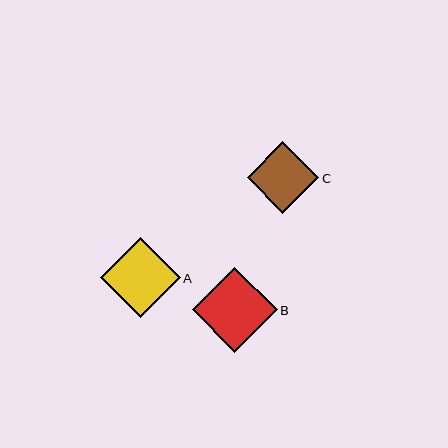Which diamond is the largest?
Diamond B is the largest with a size of approximately 85 pixels.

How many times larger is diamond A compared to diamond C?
Diamond A is approximately 1.1 times the size of diamond C.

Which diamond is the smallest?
Diamond C is the smallest with a size of approximately 72 pixels.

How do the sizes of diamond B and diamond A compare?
Diamond B and diamond A are approximately the same size.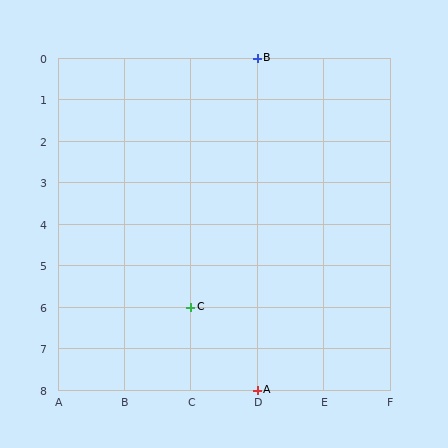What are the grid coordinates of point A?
Point A is at grid coordinates (D, 8).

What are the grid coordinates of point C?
Point C is at grid coordinates (C, 6).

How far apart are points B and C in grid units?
Points B and C are 1 column and 6 rows apart (about 6.1 grid units diagonally).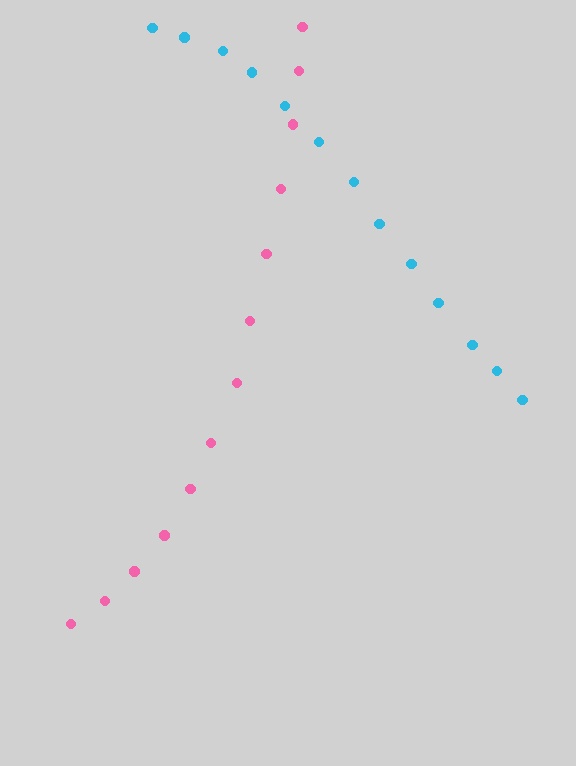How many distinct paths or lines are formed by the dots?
There are 2 distinct paths.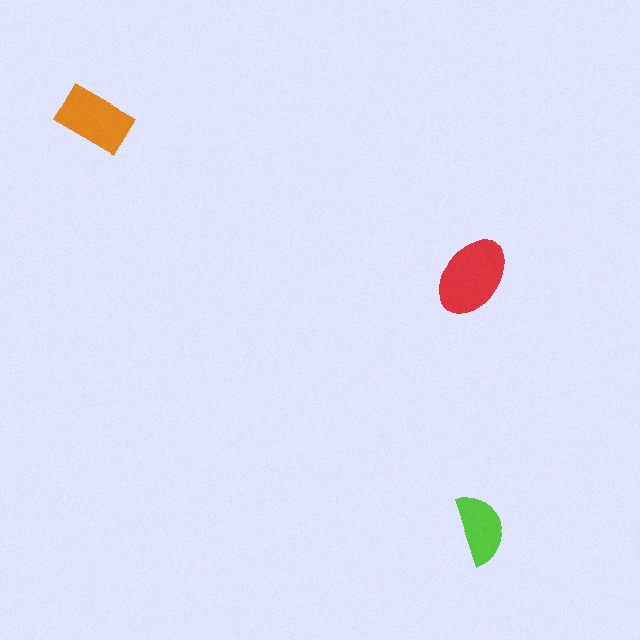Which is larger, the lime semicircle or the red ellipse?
The red ellipse.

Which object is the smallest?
The lime semicircle.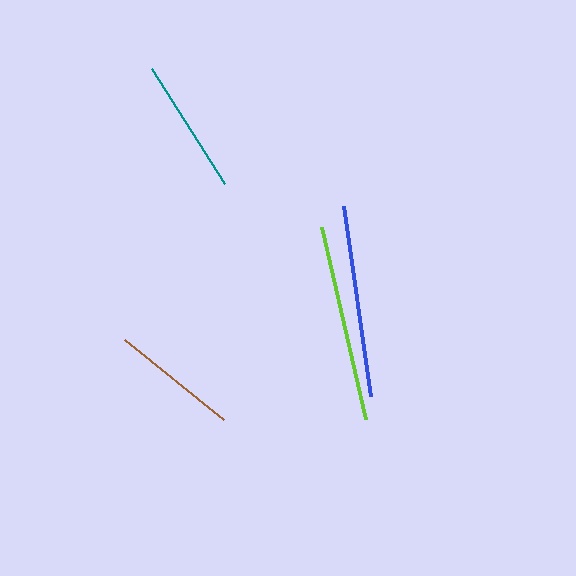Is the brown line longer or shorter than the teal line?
The teal line is longer than the brown line.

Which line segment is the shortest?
The brown line is the shortest at approximately 127 pixels.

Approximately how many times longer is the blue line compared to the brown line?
The blue line is approximately 1.5 times the length of the brown line.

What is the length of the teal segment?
The teal segment is approximately 136 pixels long.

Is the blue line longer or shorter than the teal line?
The blue line is longer than the teal line.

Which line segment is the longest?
The lime line is the longest at approximately 197 pixels.